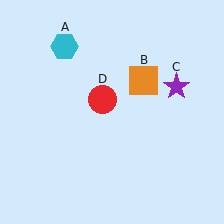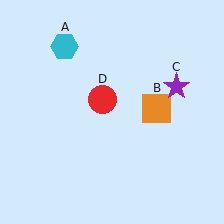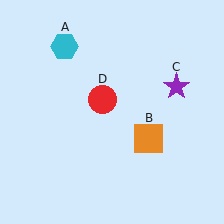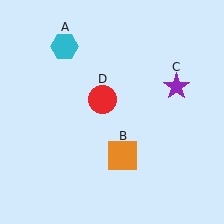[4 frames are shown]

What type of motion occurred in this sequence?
The orange square (object B) rotated clockwise around the center of the scene.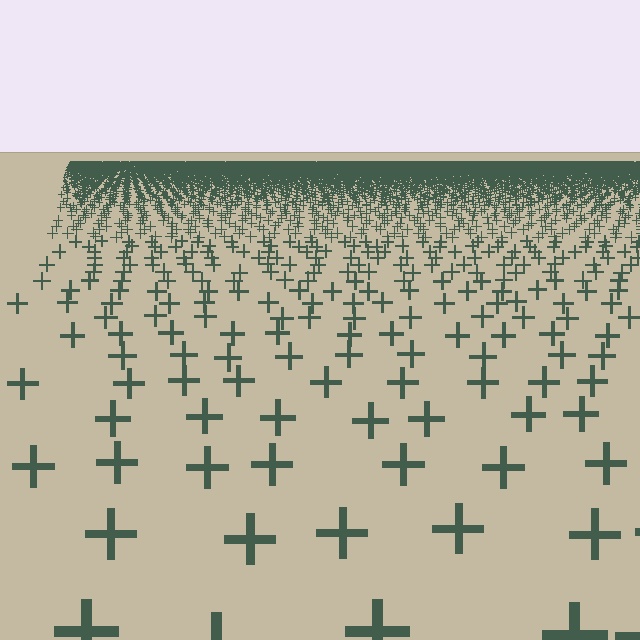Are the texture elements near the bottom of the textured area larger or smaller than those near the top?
Larger. Near the bottom, elements are closer to the viewer and appear at a bigger on-screen size.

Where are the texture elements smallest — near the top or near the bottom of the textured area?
Near the top.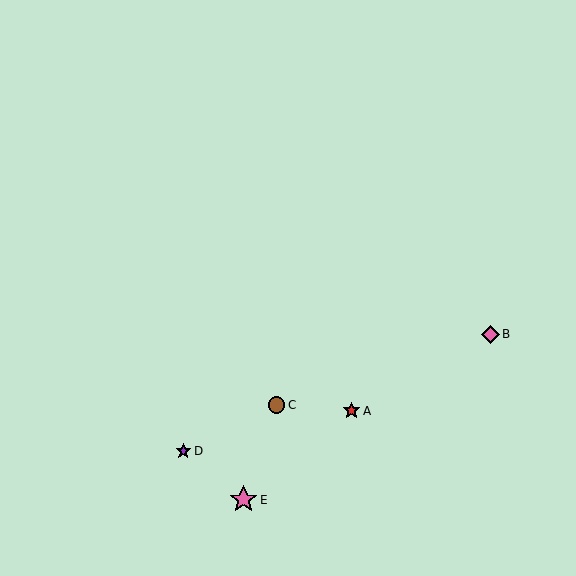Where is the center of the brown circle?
The center of the brown circle is at (277, 405).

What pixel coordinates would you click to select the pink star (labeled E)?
Click at (243, 500) to select the pink star E.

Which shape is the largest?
The pink star (labeled E) is the largest.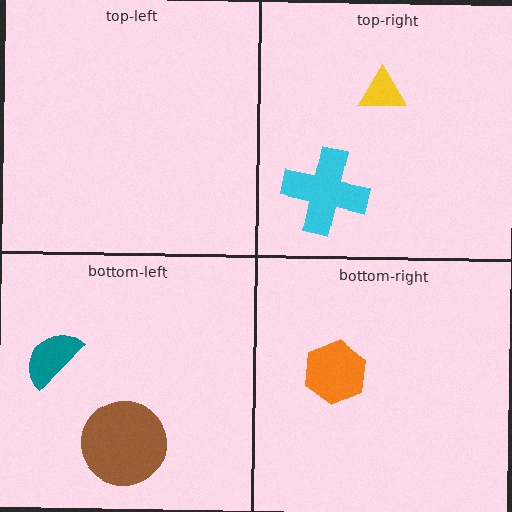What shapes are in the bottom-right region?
The orange hexagon.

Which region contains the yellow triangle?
The top-right region.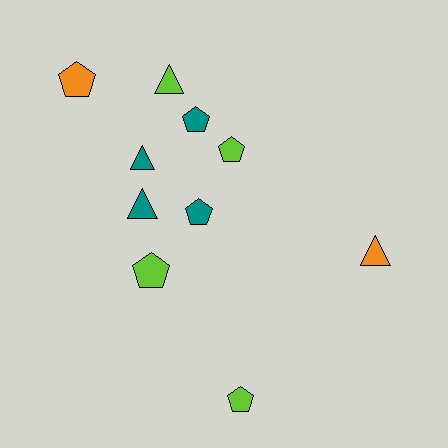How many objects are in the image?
There are 10 objects.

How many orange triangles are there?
There is 1 orange triangle.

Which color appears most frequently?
Teal, with 4 objects.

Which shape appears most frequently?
Pentagon, with 6 objects.